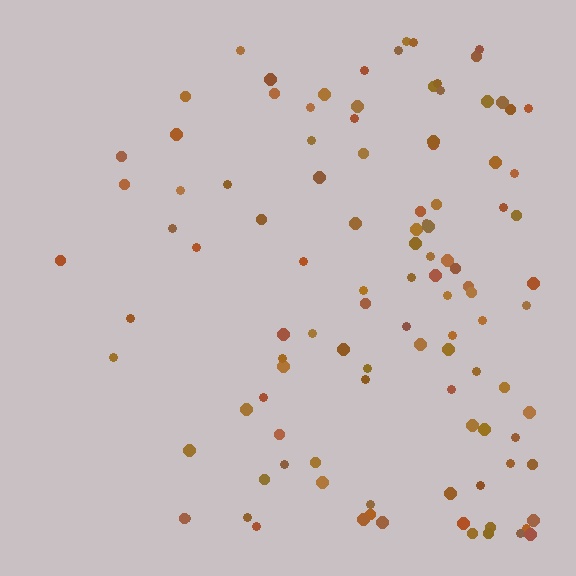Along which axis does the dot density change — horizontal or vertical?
Horizontal.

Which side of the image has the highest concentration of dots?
The right.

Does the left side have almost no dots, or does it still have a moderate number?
Still a moderate number, just noticeably fewer than the right.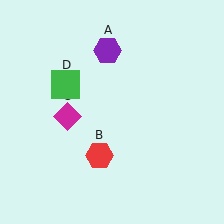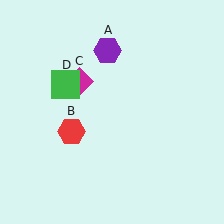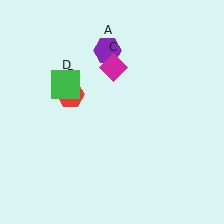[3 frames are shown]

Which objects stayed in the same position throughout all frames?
Purple hexagon (object A) and green square (object D) remained stationary.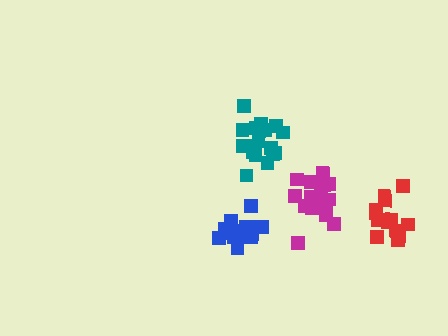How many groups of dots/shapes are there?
There are 4 groups.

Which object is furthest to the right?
The red cluster is rightmost.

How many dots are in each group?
Group 1: 18 dots, Group 2: 13 dots, Group 3: 16 dots, Group 4: 19 dots (66 total).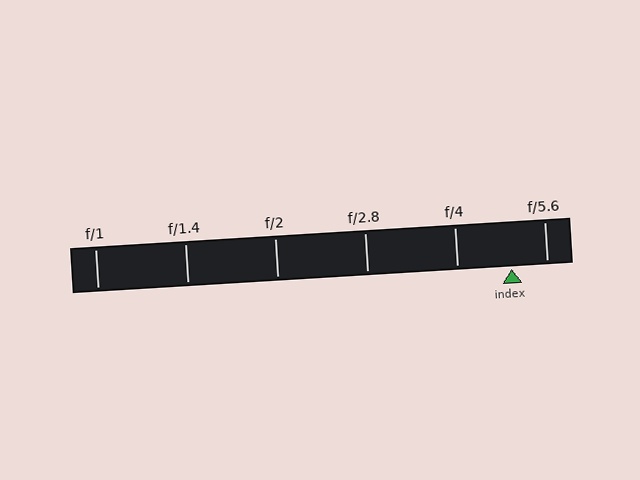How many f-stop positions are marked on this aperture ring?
There are 6 f-stop positions marked.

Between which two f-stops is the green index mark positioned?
The index mark is between f/4 and f/5.6.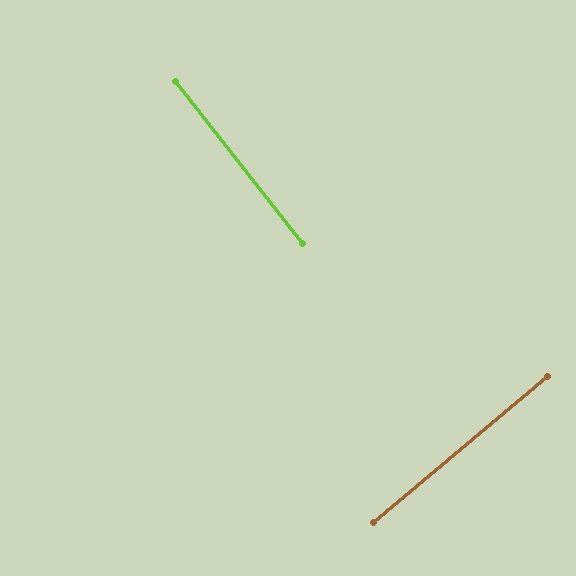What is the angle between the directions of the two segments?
Approximately 88 degrees.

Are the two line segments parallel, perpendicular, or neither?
Perpendicular — they meet at approximately 88°.